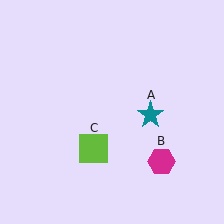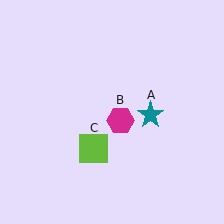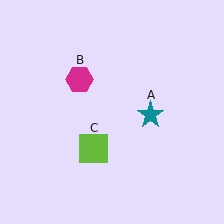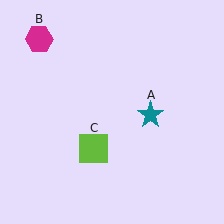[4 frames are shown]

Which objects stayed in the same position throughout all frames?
Teal star (object A) and lime square (object C) remained stationary.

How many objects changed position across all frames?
1 object changed position: magenta hexagon (object B).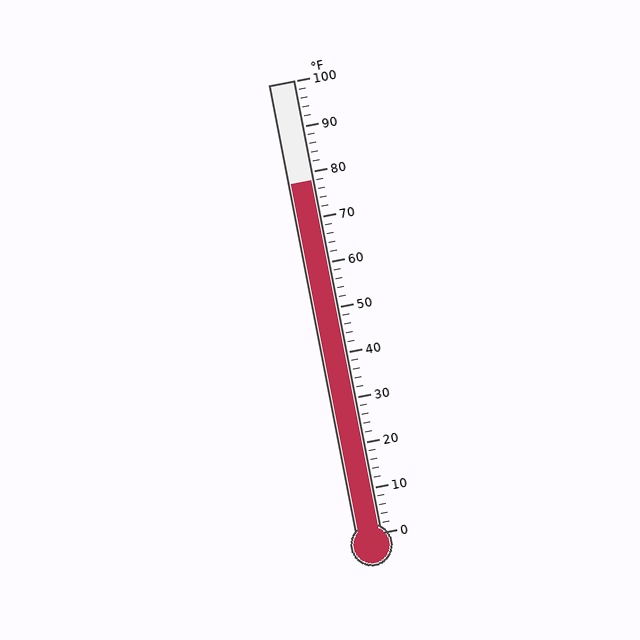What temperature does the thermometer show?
The thermometer shows approximately 78°F.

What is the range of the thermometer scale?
The thermometer scale ranges from 0°F to 100°F.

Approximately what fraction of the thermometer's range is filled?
The thermometer is filled to approximately 80% of its range.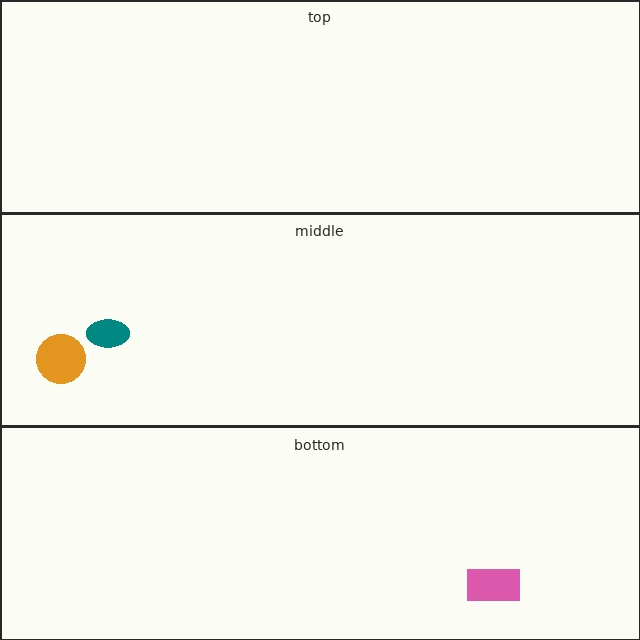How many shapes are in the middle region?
2.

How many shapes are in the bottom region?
1.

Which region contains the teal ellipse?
The middle region.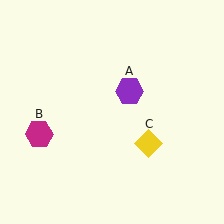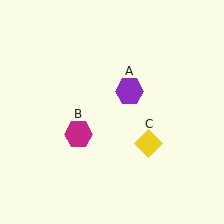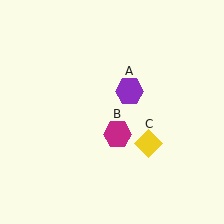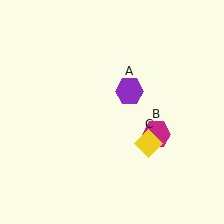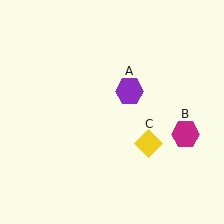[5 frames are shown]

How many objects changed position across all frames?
1 object changed position: magenta hexagon (object B).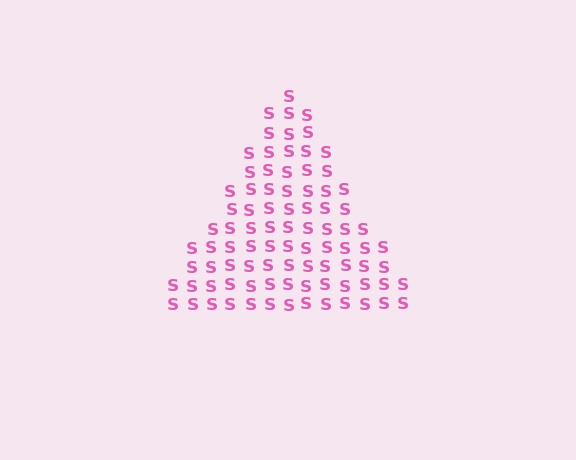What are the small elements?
The small elements are letter S's.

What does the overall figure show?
The overall figure shows a triangle.